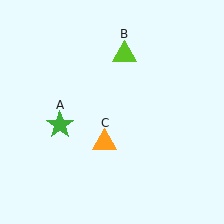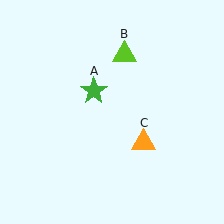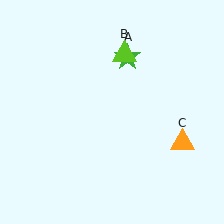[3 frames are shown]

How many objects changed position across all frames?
2 objects changed position: green star (object A), orange triangle (object C).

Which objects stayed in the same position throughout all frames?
Lime triangle (object B) remained stationary.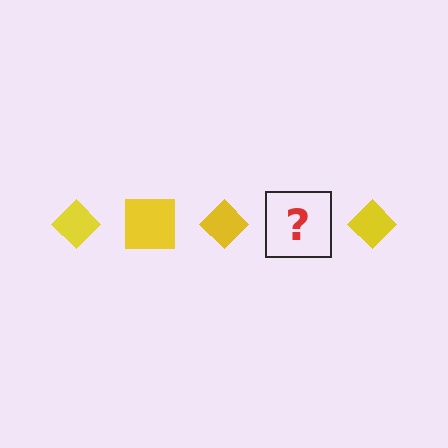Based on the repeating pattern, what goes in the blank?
The blank should be a yellow square.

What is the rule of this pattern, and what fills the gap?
The rule is that the pattern cycles through diamond, square shapes in yellow. The gap should be filled with a yellow square.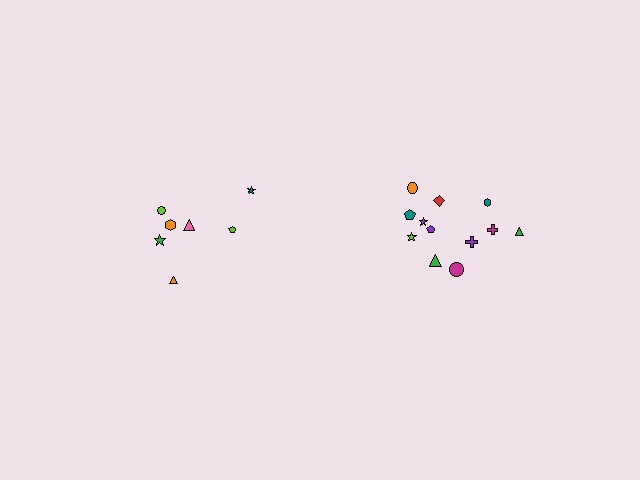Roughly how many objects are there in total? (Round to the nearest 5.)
Roughly 20 objects in total.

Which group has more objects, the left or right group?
The right group.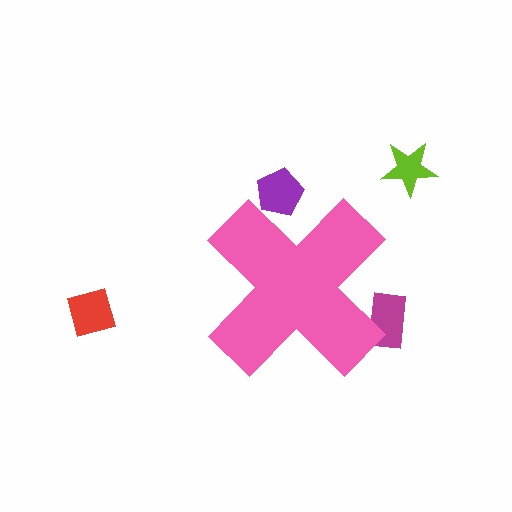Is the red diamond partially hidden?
No, the red diamond is fully visible.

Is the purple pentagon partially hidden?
Yes, the purple pentagon is partially hidden behind the pink cross.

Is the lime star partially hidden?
No, the lime star is fully visible.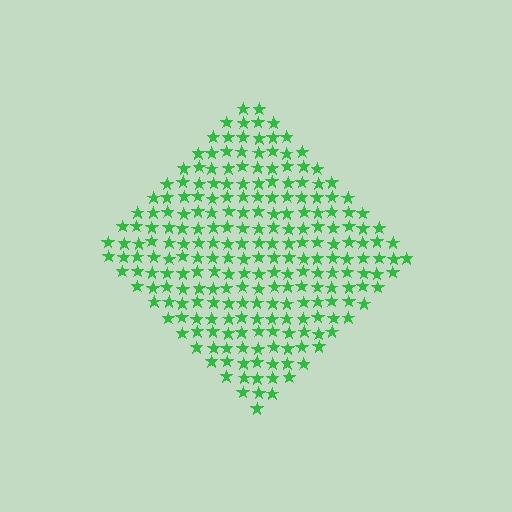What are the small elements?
The small elements are stars.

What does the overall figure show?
The overall figure shows a diamond.